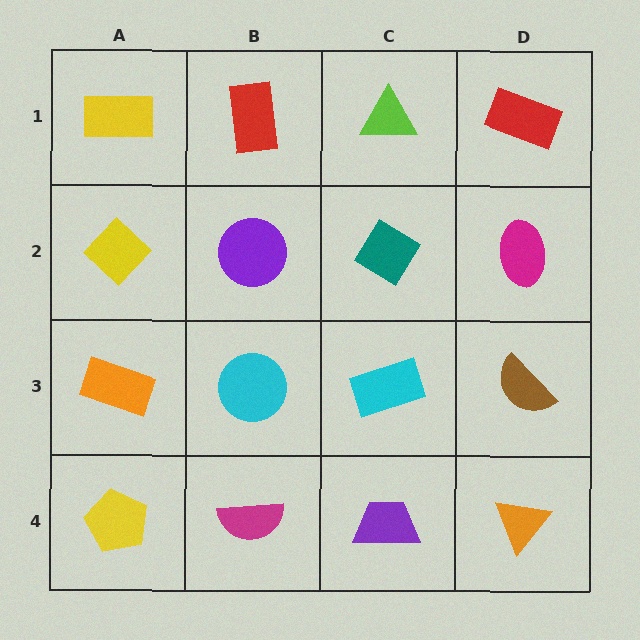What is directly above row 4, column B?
A cyan circle.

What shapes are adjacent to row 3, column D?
A magenta ellipse (row 2, column D), an orange triangle (row 4, column D), a cyan rectangle (row 3, column C).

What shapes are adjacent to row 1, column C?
A teal diamond (row 2, column C), a red rectangle (row 1, column B), a red rectangle (row 1, column D).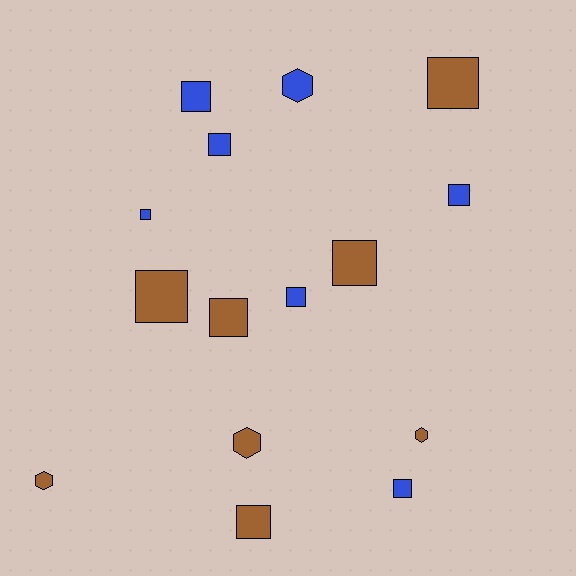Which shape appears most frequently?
Square, with 11 objects.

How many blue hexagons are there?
There is 1 blue hexagon.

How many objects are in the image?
There are 15 objects.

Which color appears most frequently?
Brown, with 8 objects.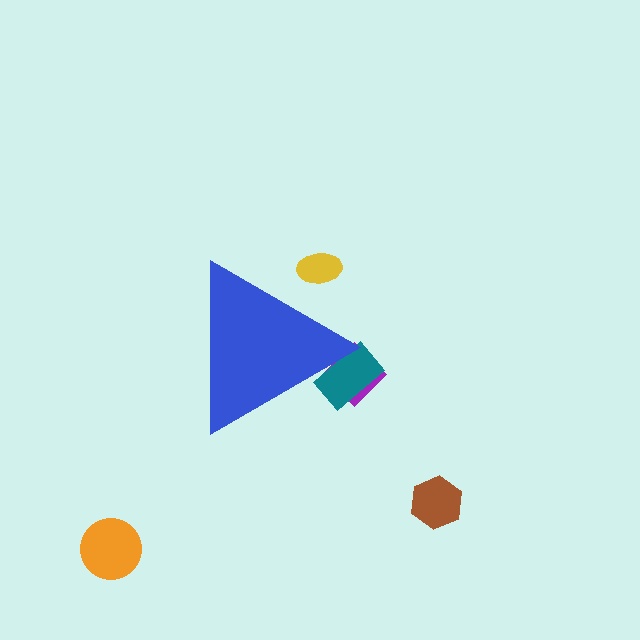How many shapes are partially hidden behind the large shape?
3 shapes are partially hidden.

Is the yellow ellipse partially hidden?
Yes, the yellow ellipse is partially hidden behind the blue triangle.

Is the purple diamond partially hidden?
Yes, the purple diamond is partially hidden behind the blue triangle.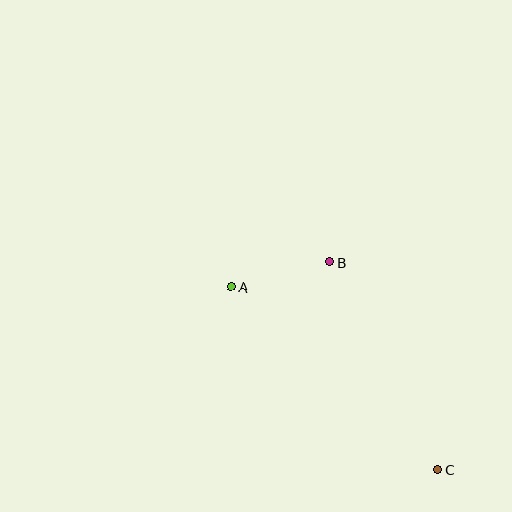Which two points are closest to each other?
Points A and B are closest to each other.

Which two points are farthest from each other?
Points A and C are farthest from each other.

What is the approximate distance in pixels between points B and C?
The distance between B and C is approximately 234 pixels.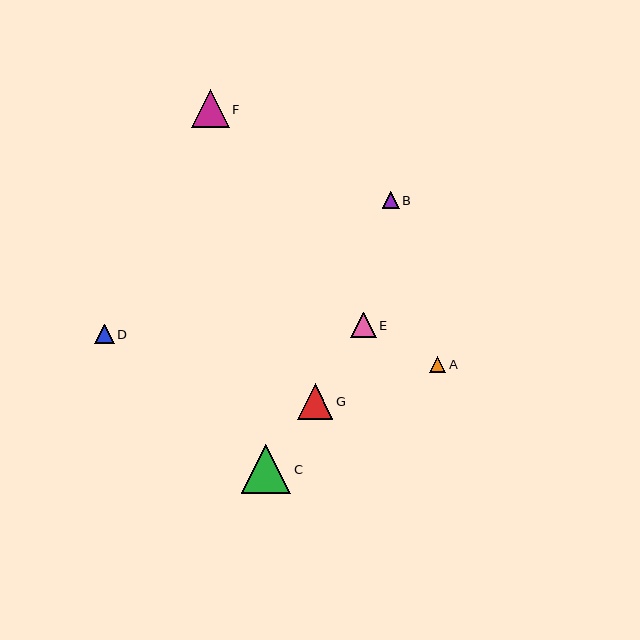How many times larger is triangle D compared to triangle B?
Triangle D is approximately 1.1 times the size of triangle B.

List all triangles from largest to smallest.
From largest to smallest: C, F, G, E, D, B, A.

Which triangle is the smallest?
Triangle A is the smallest with a size of approximately 16 pixels.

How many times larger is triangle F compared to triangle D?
Triangle F is approximately 2.0 times the size of triangle D.